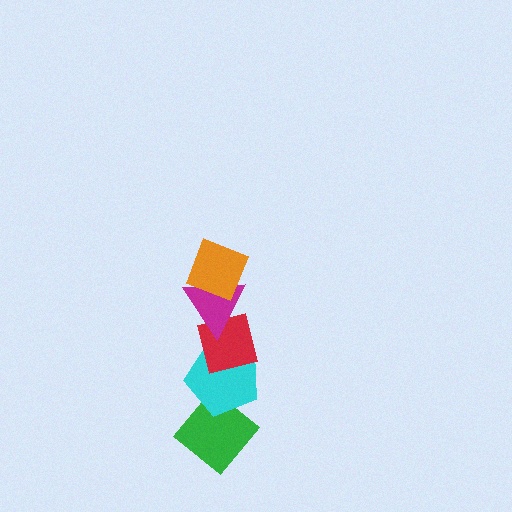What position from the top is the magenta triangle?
The magenta triangle is 2nd from the top.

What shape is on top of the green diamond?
The cyan pentagon is on top of the green diamond.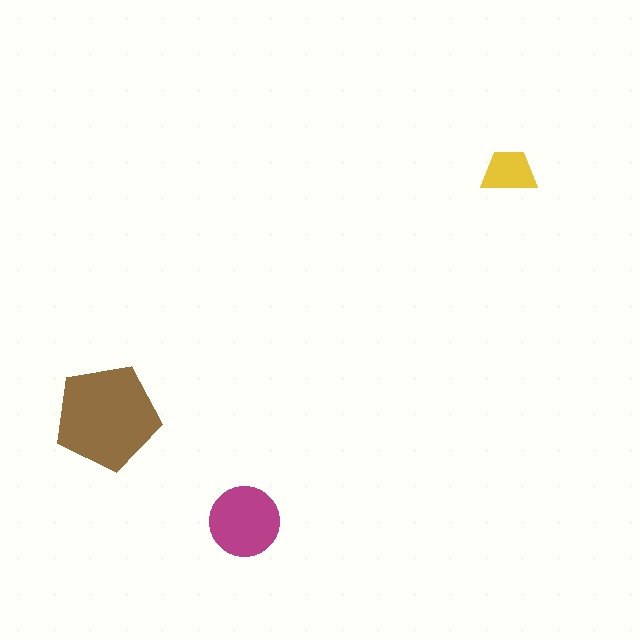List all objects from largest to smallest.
The brown pentagon, the magenta circle, the yellow trapezoid.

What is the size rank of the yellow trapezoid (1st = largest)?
3rd.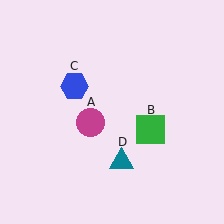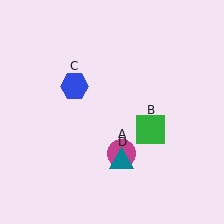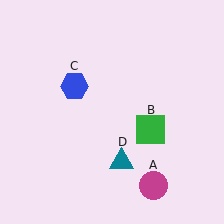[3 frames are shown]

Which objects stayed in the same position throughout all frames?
Green square (object B) and blue hexagon (object C) and teal triangle (object D) remained stationary.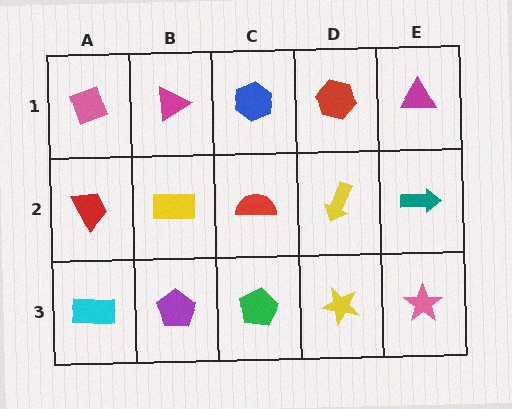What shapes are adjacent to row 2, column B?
A magenta triangle (row 1, column B), a purple pentagon (row 3, column B), a red trapezoid (row 2, column A), a red semicircle (row 2, column C).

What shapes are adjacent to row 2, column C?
A blue hexagon (row 1, column C), a green pentagon (row 3, column C), a yellow rectangle (row 2, column B), a yellow arrow (row 2, column D).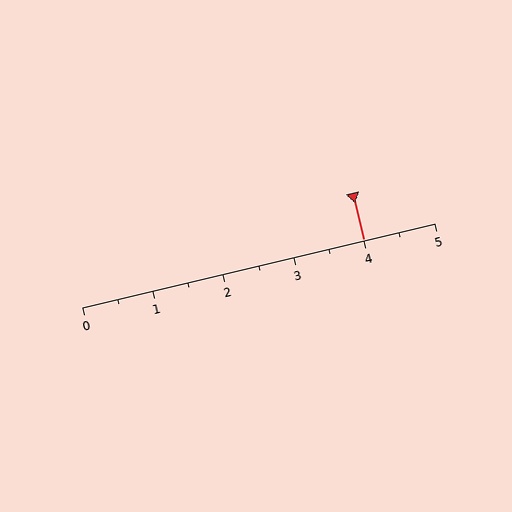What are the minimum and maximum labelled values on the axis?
The axis runs from 0 to 5.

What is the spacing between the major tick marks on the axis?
The major ticks are spaced 1 apart.